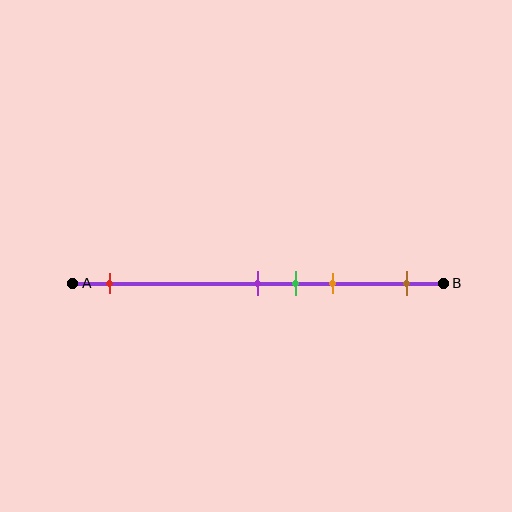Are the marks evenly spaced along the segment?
No, the marks are not evenly spaced.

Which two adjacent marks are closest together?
The purple and green marks are the closest adjacent pair.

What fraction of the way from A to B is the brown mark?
The brown mark is approximately 90% (0.9) of the way from A to B.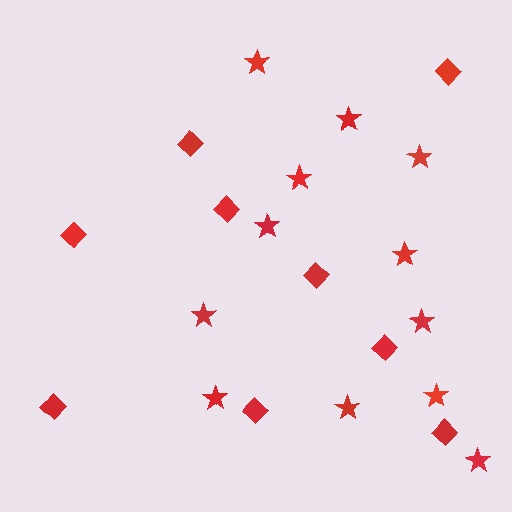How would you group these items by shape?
There are 2 groups: one group of diamonds (9) and one group of stars (12).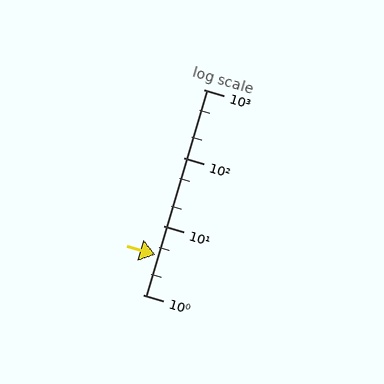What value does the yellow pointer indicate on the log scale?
The pointer indicates approximately 3.8.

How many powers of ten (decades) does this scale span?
The scale spans 3 decades, from 1 to 1000.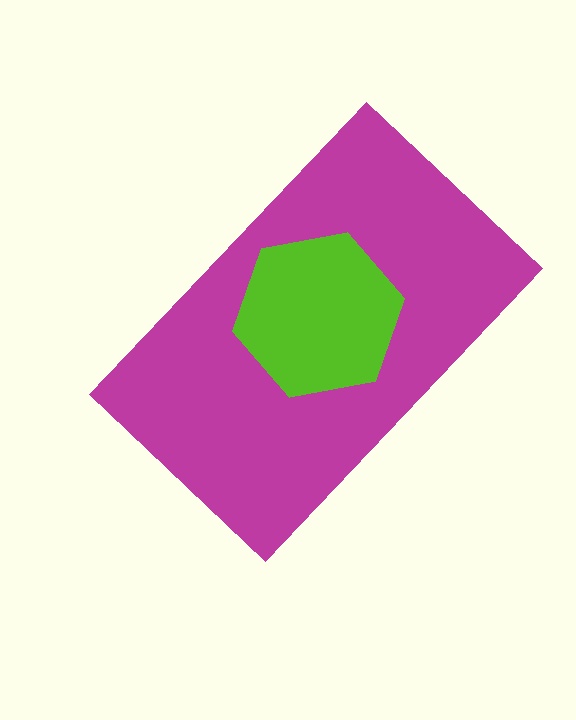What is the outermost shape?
The magenta rectangle.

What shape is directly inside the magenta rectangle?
The lime hexagon.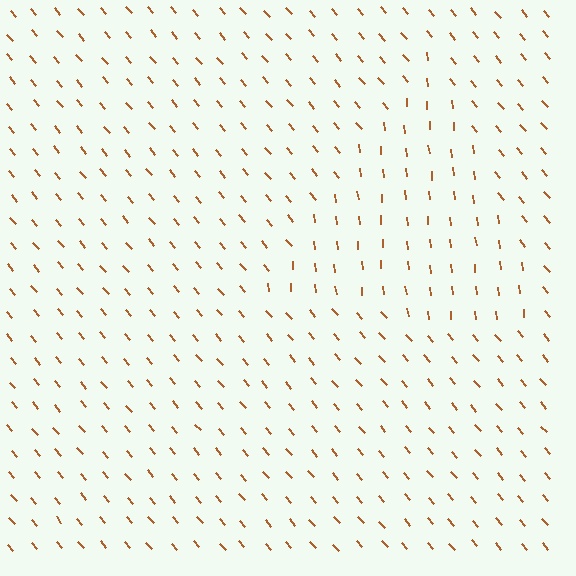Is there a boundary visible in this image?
Yes, there is a texture boundary formed by a change in line orientation.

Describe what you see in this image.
The image is filled with small brown line segments. A triangle region in the image has lines oriented differently from the surrounding lines, creating a visible texture boundary.